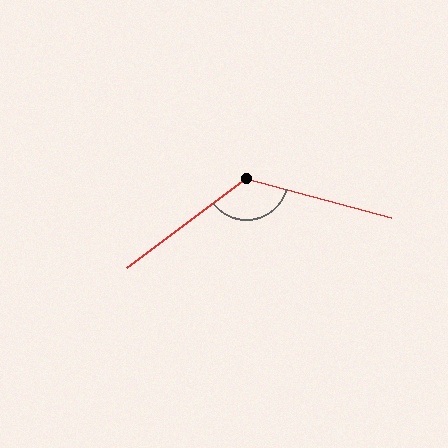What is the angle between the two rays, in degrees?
Approximately 128 degrees.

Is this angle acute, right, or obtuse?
It is obtuse.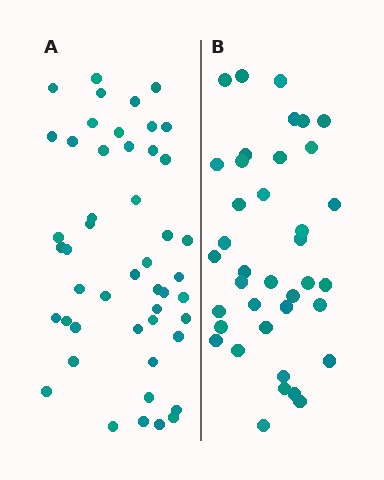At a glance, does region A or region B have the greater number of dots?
Region A (the left region) has more dots.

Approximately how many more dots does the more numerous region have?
Region A has roughly 10 or so more dots than region B.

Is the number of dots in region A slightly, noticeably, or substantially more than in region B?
Region A has noticeably more, but not dramatically so. The ratio is roughly 1.3 to 1.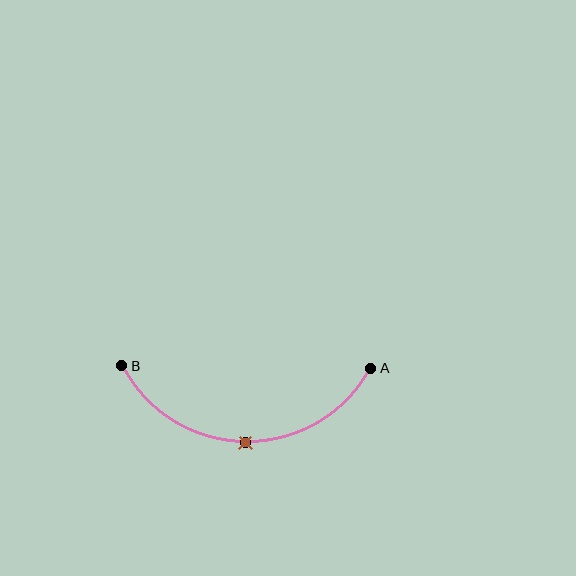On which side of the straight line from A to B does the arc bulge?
The arc bulges below the straight line connecting A and B.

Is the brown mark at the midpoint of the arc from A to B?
Yes. The brown mark lies on the arc at equal arc-length from both A and B — it is the arc midpoint.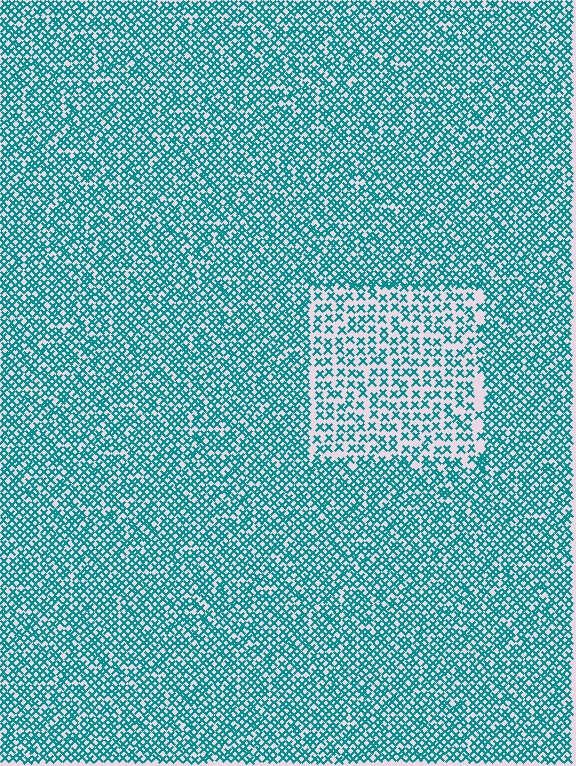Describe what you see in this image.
The image contains small teal elements arranged at two different densities. A rectangle-shaped region is visible where the elements are less densely packed than the surrounding area.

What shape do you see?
I see a rectangle.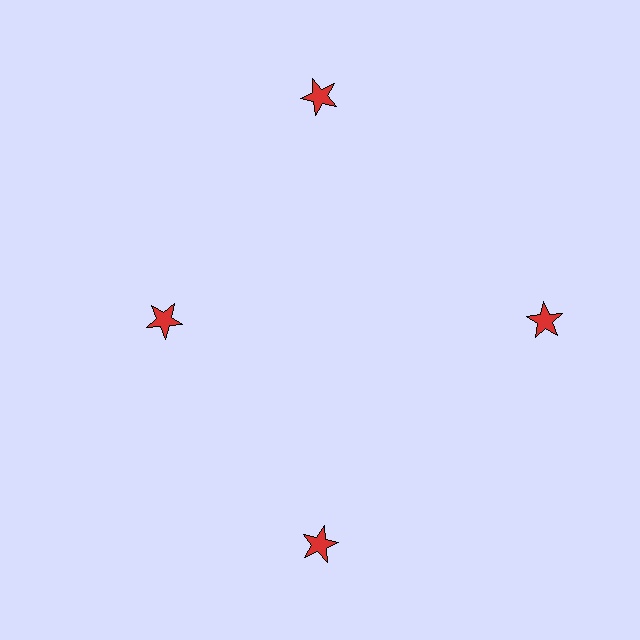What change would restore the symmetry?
The symmetry would be restored by moving it outward, back onto the ring so that all 4 stars sit at equal angles and equal distance from the center.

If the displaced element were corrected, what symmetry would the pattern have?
It would have 4-fold rotational symmetry — the pattern would map onto itself every 90 degrees.